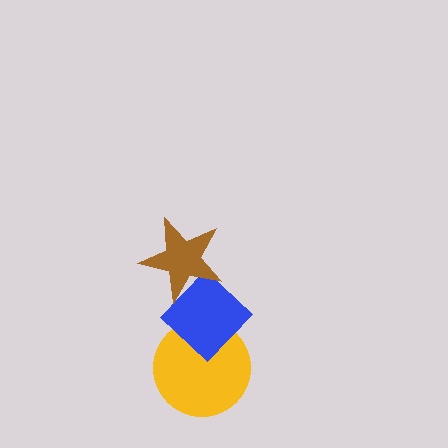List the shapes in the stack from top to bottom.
From top to bottom: the brown star, the blue diamond, the yellow circle.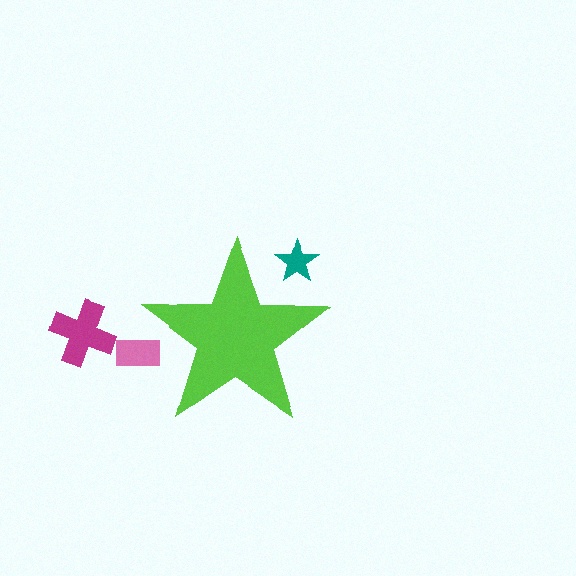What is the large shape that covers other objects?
A lime star.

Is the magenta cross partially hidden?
No, the magenta cross is fully visible.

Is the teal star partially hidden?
Yes, the teal star is partially hidden behind the lime star.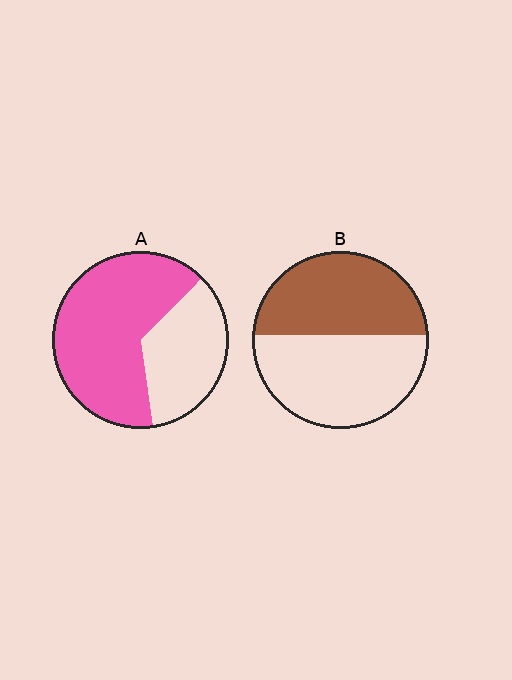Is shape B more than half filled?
Roughly half.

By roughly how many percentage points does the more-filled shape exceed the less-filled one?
By roughly 20 percentage points (A over B).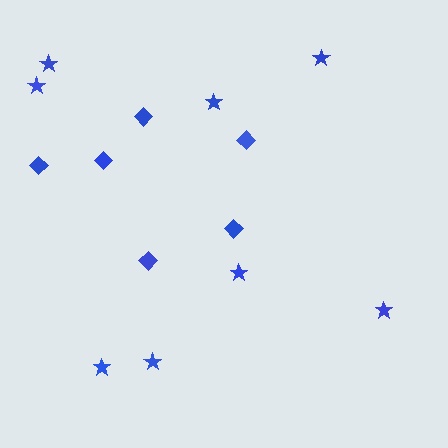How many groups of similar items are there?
There are 2 groups: one group of stars (8) and one group of diamonds (6).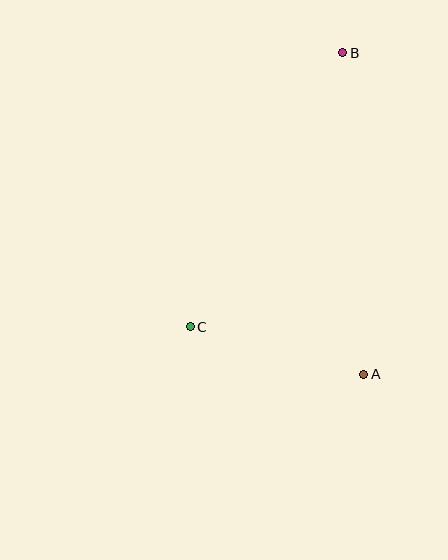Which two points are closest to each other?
Points A and C are closest to each other.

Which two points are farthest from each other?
Points A and B are farthest from each other.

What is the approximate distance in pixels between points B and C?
The distance between B and C is approximately 314 pixels.